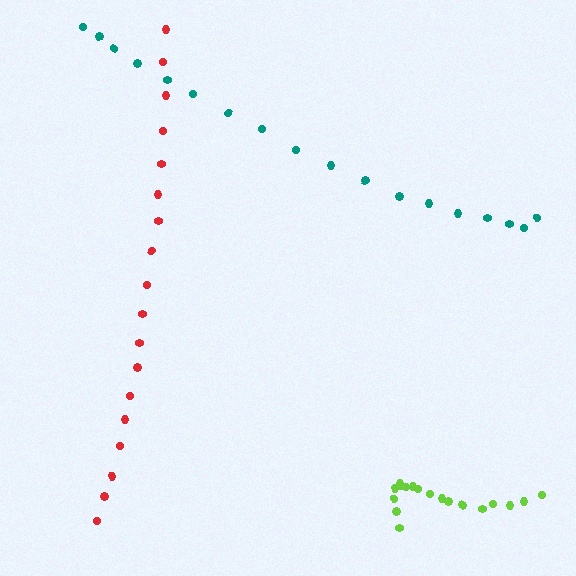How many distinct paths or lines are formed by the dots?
There are 3 distinct paths.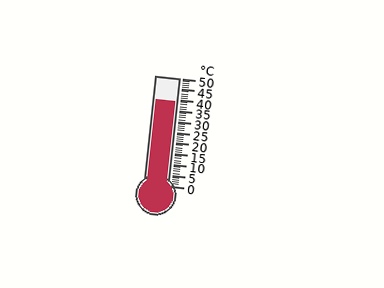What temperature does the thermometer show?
The thermometer shows approximately 39°C.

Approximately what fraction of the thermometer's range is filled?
The thermometer is filled to approximately 80% of its range.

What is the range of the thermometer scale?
The thermometer scale ranges from 0°C to 50°C.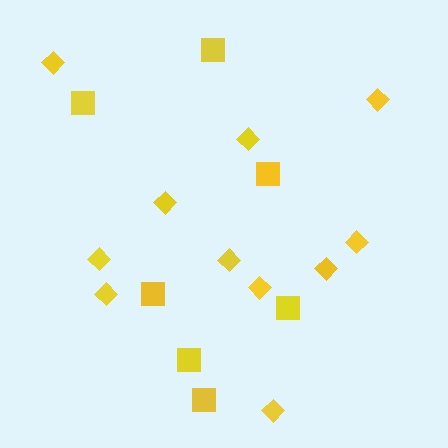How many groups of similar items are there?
There are 2 groups: one group of squares (7) and one group of diamonds (11).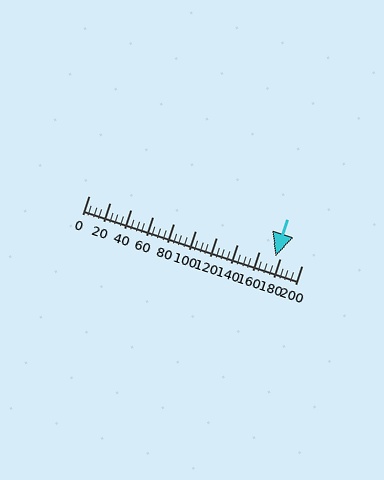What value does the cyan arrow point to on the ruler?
The cyan arrow points to approximately 175.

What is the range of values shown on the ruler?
The ruler shows values from 0 to 200.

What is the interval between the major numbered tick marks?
The major tick marks are spaced 20 units apart.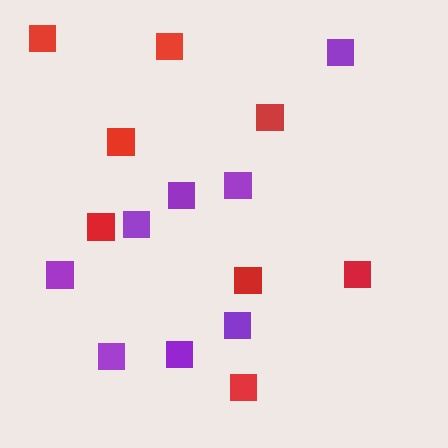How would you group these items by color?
There are 2 groups: one group of purple squares (8) and one group of red squares (8).